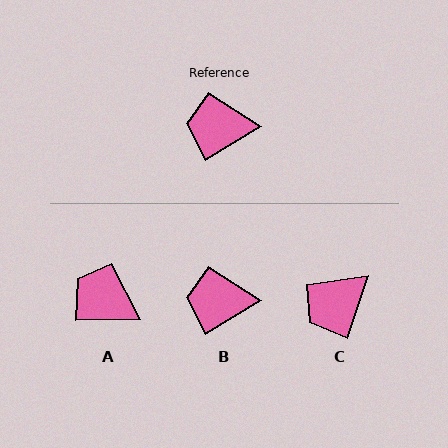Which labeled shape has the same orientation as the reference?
B.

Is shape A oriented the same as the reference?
No, it is off by about 30 degrees.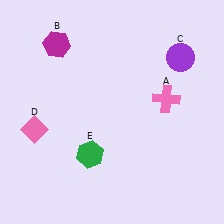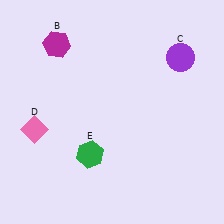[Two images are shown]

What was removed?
The pink cross (A) was removed in Image 2.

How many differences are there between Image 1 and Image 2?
There is 1 difference between the two images.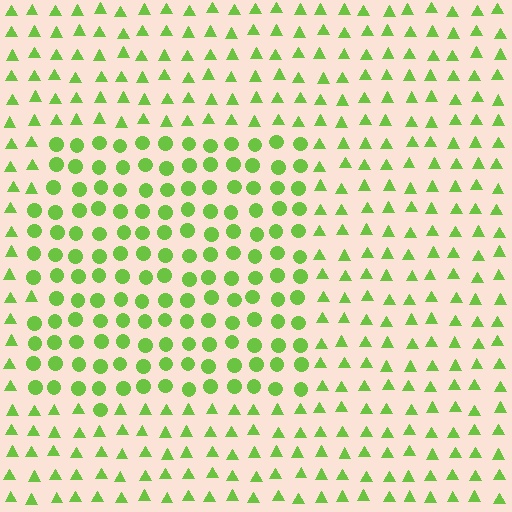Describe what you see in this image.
The image is filled with small lime elements arranged in a uniform grid. A rectangle-shaped region contains circles, while the surrounding area contains triangles. The boundary is defined purely by the change in element shape.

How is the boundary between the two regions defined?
The boundary is defined by a change in element shape: circles inside vs. triangles outside. All elements share the same color and spacing.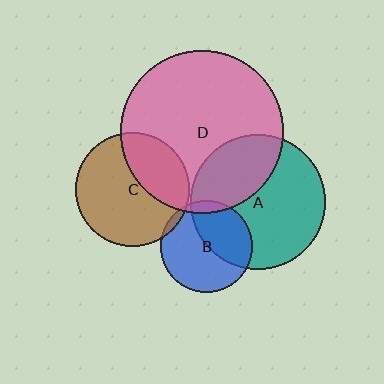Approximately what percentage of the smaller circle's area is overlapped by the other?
Approximately 35%.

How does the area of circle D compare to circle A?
Approximately 1.5 times.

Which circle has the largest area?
Circle D (pink).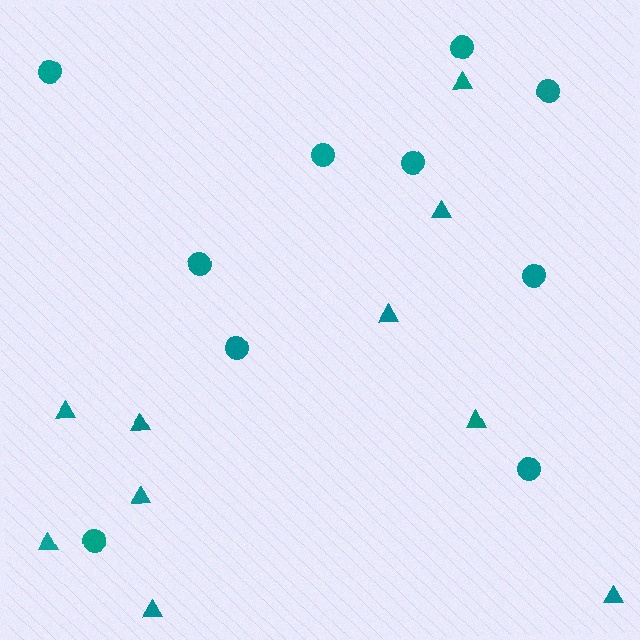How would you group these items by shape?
There are 2 groups: one group of circles (10) and one group of triangles (10).